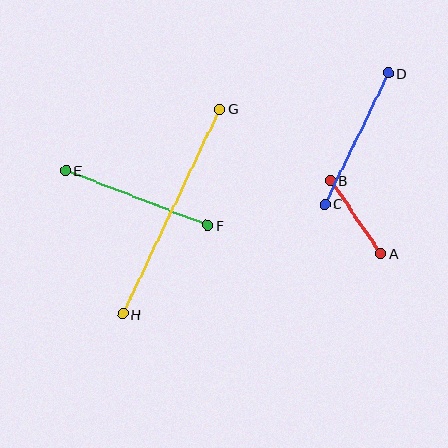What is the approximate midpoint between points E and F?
The midpoint is at approximately (137, 198) pixels.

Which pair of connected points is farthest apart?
Points G and H are farthest apart.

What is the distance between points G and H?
The distance is approximately 226 pixels.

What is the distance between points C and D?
The distance is approximately 146 pixels.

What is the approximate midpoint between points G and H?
The midpoint is at approximately (171, 212) pixels.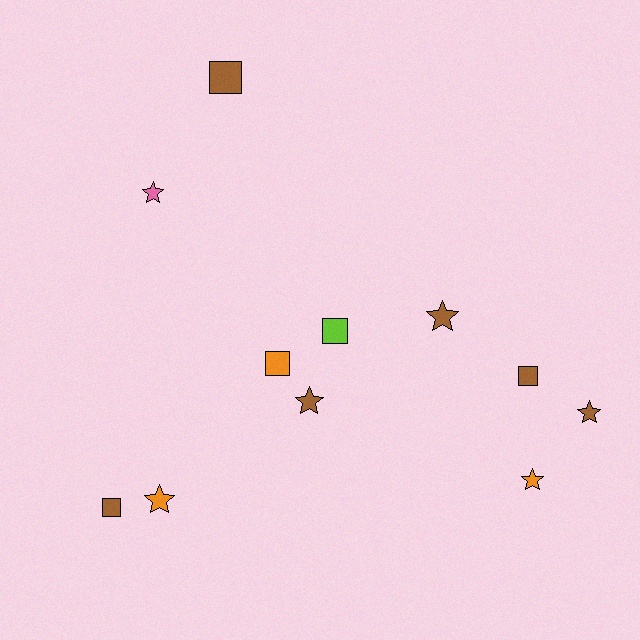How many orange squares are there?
There is 1 orange square.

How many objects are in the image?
There are 11 objects.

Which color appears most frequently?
Brown, with 6 objects.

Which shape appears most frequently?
Star, with 6 objects.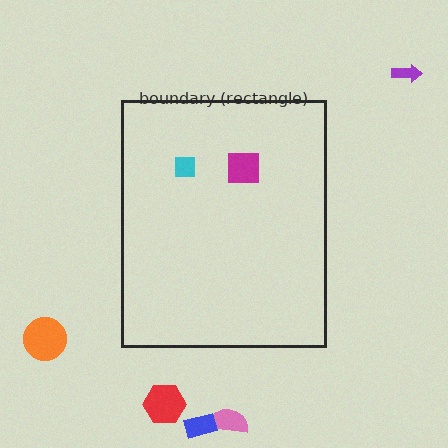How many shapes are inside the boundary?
2 inside, 5 outside.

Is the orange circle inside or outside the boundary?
Outside.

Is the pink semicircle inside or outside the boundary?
Outside.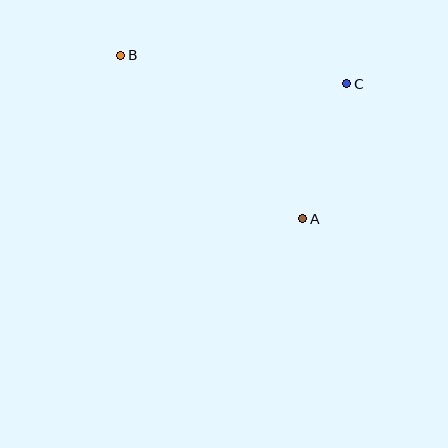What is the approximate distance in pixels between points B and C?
The distance between B and C is approximately 228 pixels.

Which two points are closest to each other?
Points A and C are closest to each other.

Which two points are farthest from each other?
Points A and B are farthest from each other.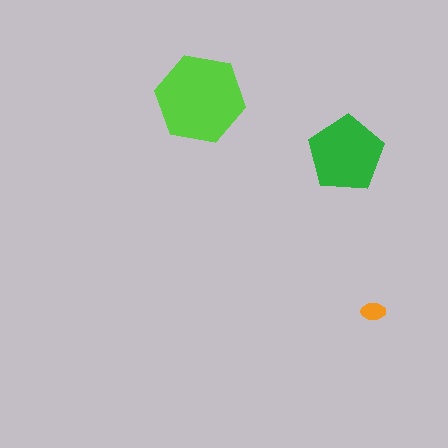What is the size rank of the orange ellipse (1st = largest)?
3rd.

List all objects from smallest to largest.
The orange ellipse, the green pentagon, the lime hexagon.